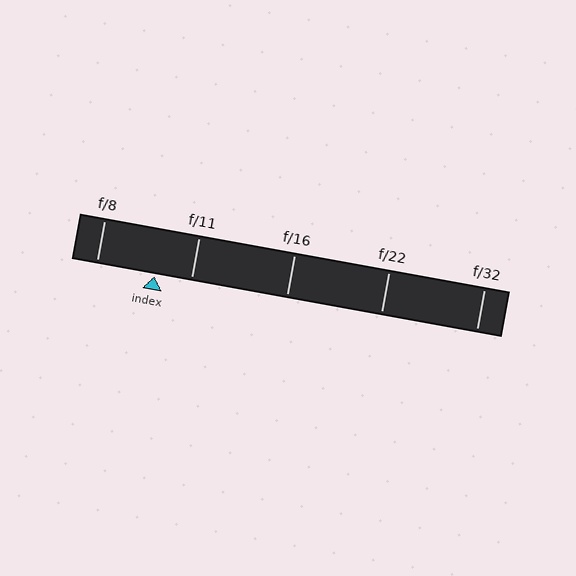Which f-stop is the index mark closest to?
The index mark is closest to f/11.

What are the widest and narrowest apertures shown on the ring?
The widest aperture shown is f/8 and the narrowest is f/32.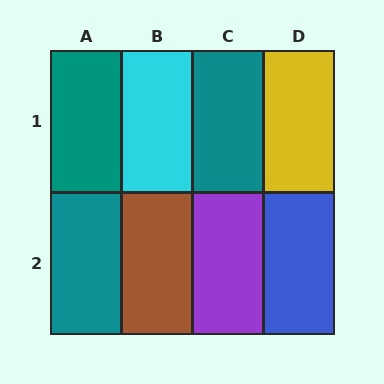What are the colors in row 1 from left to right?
Teal, cyan, teal, yellow.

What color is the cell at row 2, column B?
Brown.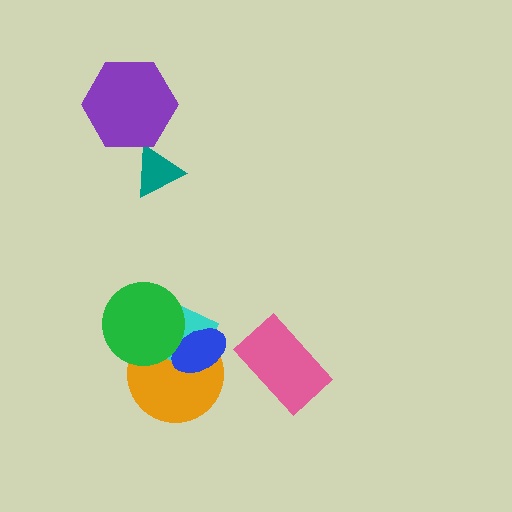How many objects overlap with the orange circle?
3 objects overlap with the orange circle.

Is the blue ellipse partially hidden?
Yes, it is partially covered by another shape.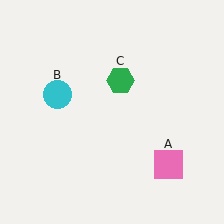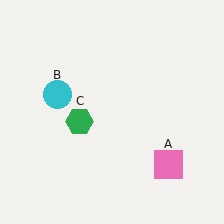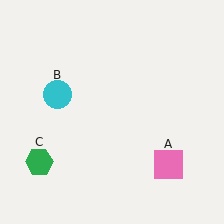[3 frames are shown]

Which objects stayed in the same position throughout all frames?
Pink square (object A) and cyan circle (object B) remained stationary.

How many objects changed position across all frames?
1 object changed position: green hexagon (object C).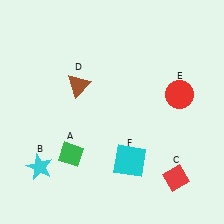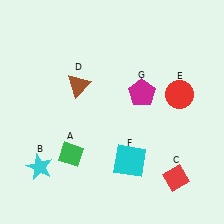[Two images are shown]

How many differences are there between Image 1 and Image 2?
There is 1 difference between the two images.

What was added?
A magenta pentagon (G) was added in Image 2.